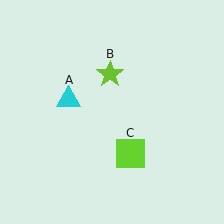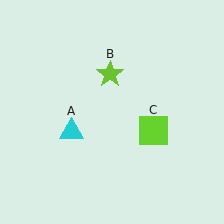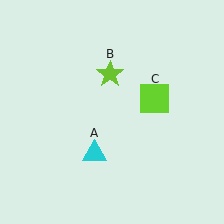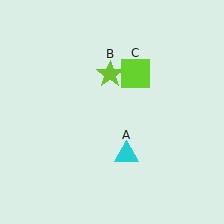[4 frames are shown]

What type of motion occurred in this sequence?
The cyan triangle (object A), lime square (object C) rotated counterclockwise around the center of the scene.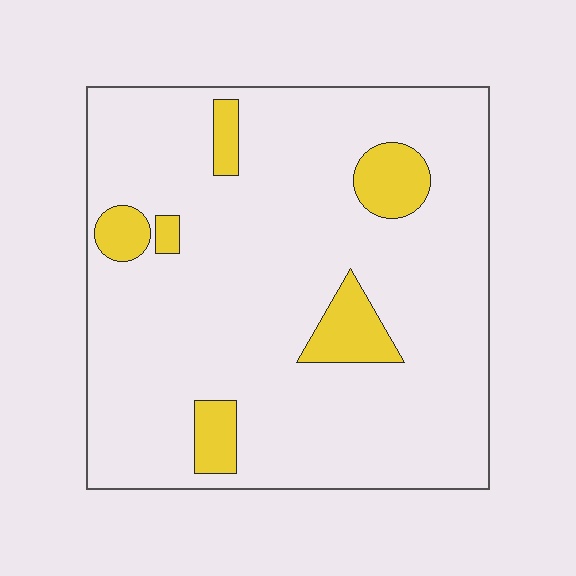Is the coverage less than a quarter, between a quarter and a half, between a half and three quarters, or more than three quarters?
Less than a quarter.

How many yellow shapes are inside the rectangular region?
6.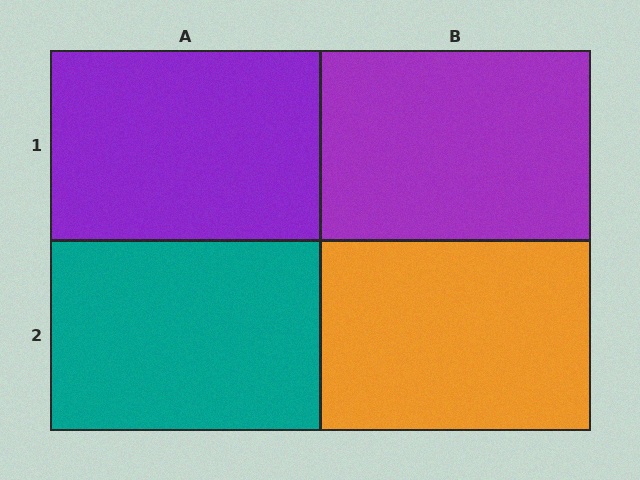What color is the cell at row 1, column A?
Purple.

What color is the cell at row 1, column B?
Purple.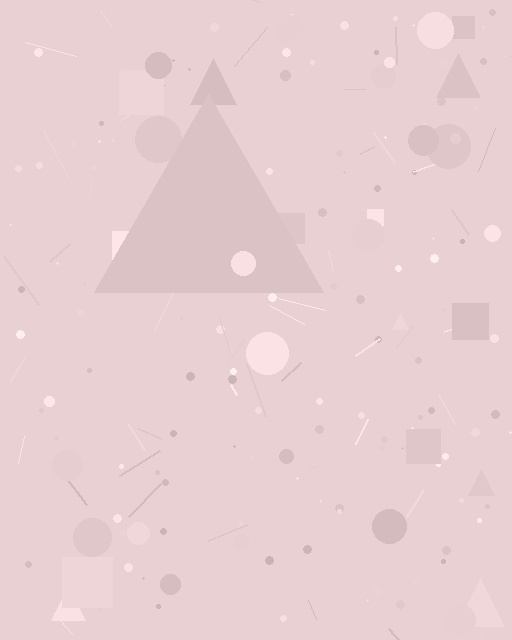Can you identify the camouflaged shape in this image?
The camouflaged shape is a triangle.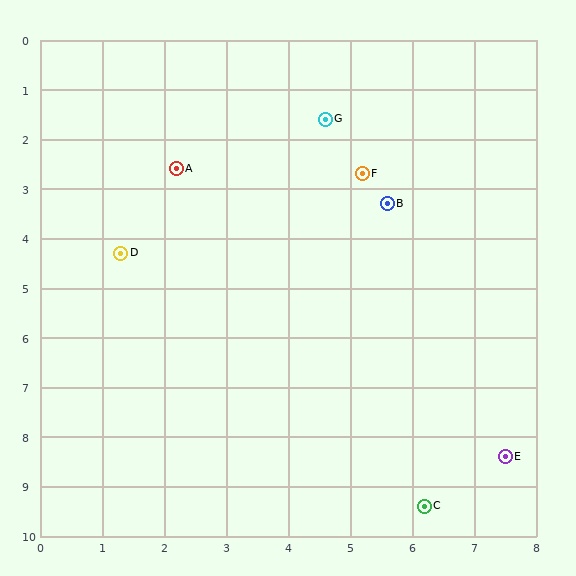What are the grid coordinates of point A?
Point A is at approximately (2.2, 2.6).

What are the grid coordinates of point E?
Point E is at approximately (7.5, 8.4).